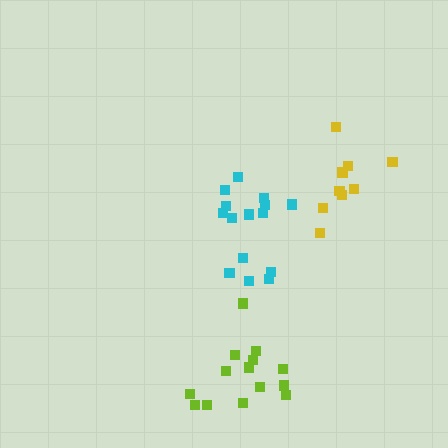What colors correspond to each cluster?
The clusters are colored: cyan, yellow, lime.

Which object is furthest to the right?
The yellow cluster is rightmost.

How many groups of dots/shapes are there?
There are 3 groups.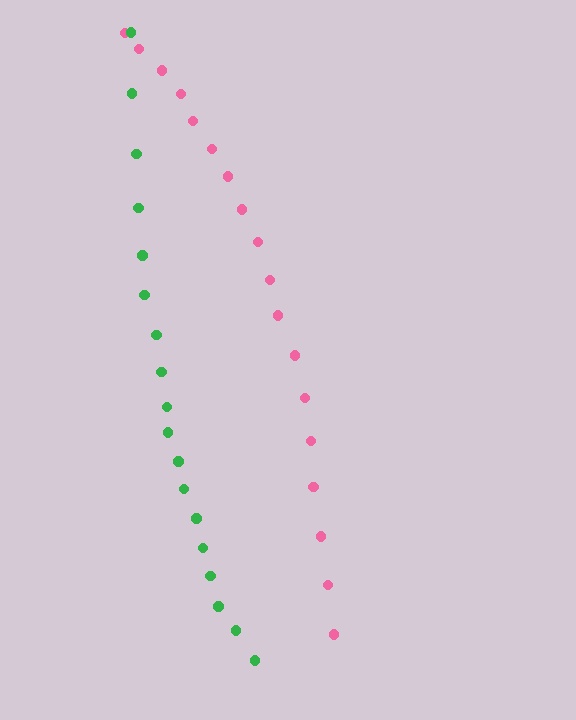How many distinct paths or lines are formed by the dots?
There are 2 distinct paths.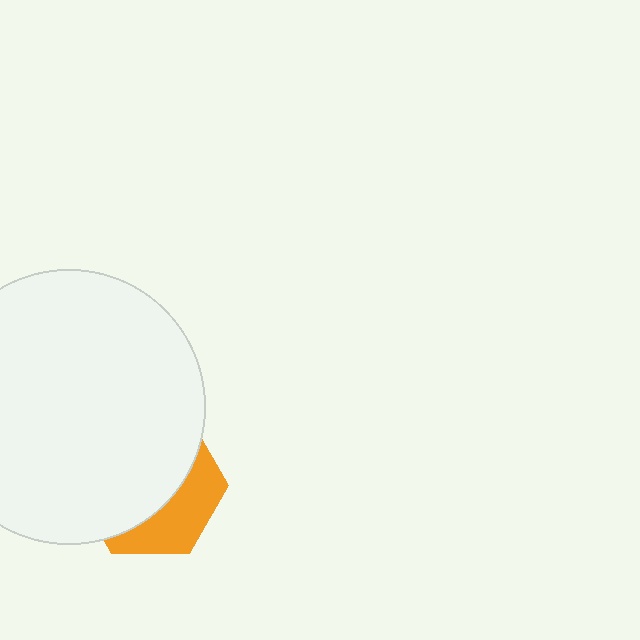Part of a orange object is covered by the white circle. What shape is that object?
It is a hexagon.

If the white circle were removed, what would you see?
You would see the complete orange hexagon.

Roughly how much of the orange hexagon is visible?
A small part of it is visible (roughly 34%).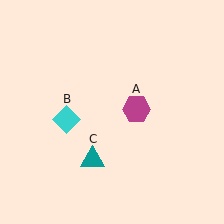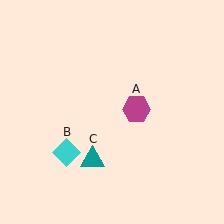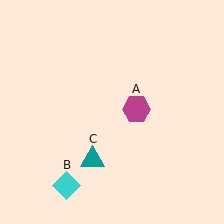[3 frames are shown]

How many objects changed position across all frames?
1 object changed position: cyan diamond (object B).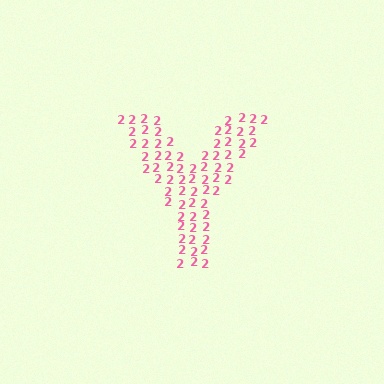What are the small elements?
The small elements are digit 2's.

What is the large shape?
The large shape is the letter Y.